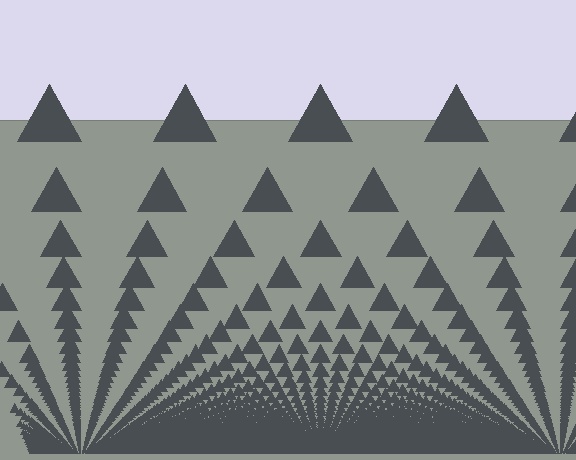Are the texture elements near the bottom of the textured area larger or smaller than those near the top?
Smaller. The gradient is inverted — elements near the bottom are smaller and denser.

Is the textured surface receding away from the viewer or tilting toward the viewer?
The surface appears to tilt toward the viewer. Texture elements get larger and sparser toward the top.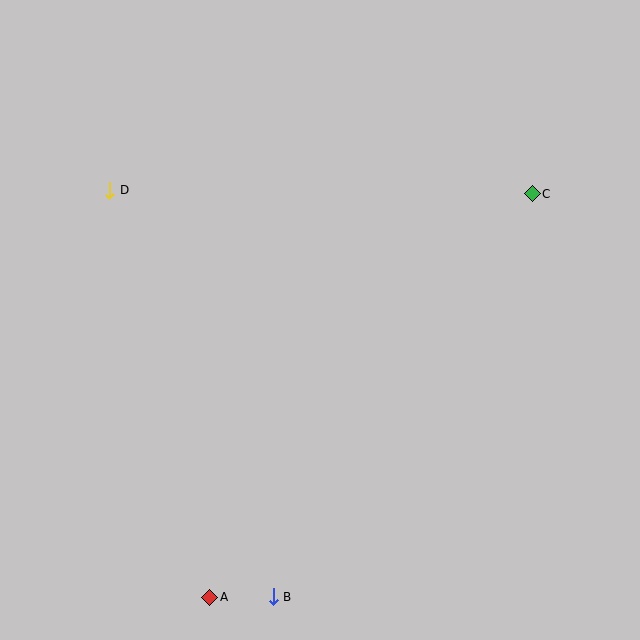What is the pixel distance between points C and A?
The distance between C and A is 517 pixels.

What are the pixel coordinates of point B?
Point B is at (273, 597).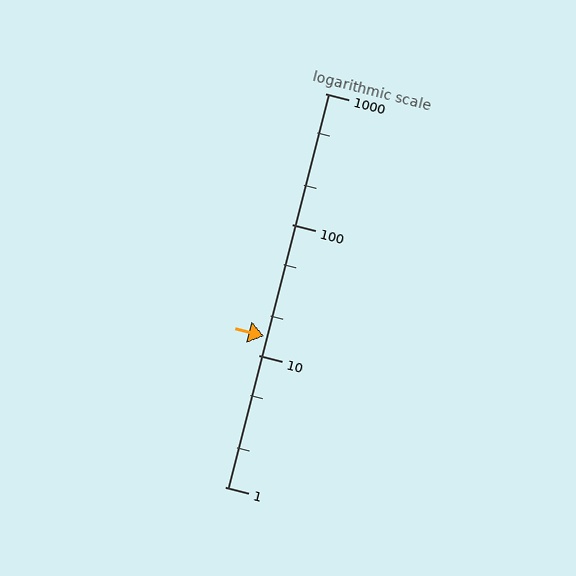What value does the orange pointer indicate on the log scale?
The pointer indicates approximately 14.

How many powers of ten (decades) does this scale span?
The scale spans 3 decades, from 1 to 1000.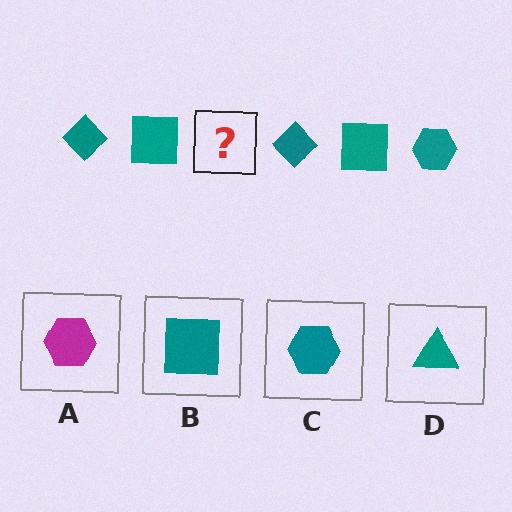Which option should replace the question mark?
Option C.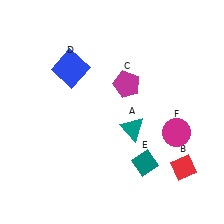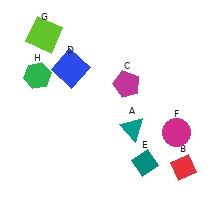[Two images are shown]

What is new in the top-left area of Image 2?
A green hexagon (H) was added in the top-left area of Image 2.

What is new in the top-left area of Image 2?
A lime square (G) was added in the top-left area of Image 2.